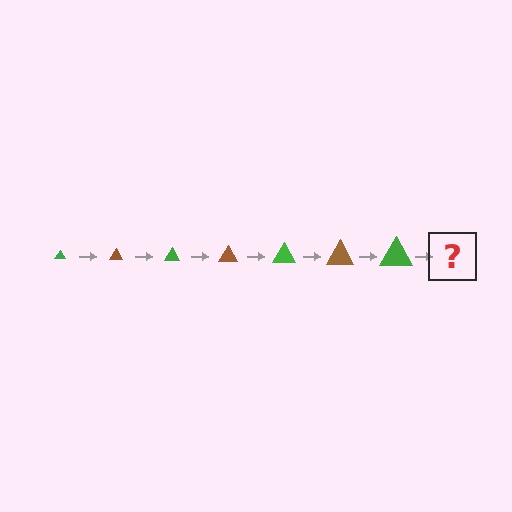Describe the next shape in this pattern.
It should be a brown triangle, larger than the previous one.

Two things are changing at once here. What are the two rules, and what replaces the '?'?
The two rules are that the triangle grows larger each step and the color cycles through green and brown. The '?' should be a brown triangle, larger than the previous one.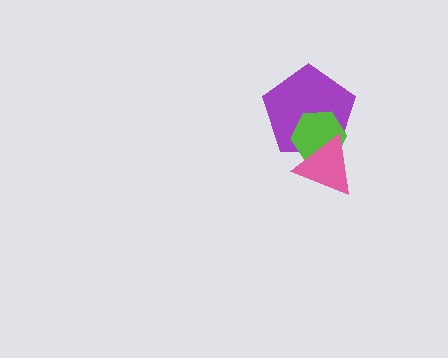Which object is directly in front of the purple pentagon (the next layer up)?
The lime hexagon is directly in front of the purple pentagon.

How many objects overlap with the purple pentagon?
2 objects overlap with the purple pentagon.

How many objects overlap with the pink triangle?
2 objects overlap with the pink triangle.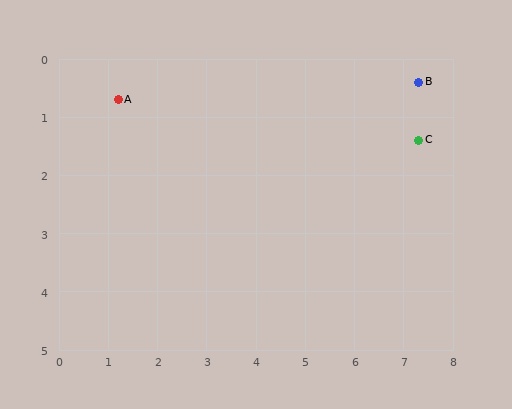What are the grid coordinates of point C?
Point C is at approximately (7.3, 1.4).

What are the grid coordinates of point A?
Point A is at approximately (1.2, 0.7).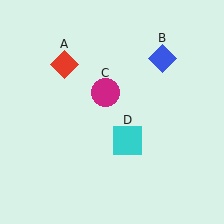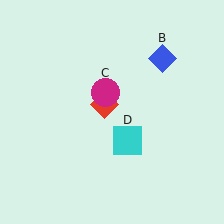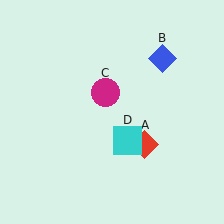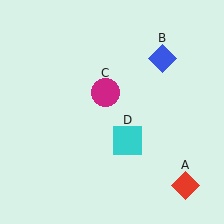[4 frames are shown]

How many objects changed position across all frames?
1 object changed position: red diamond (object A).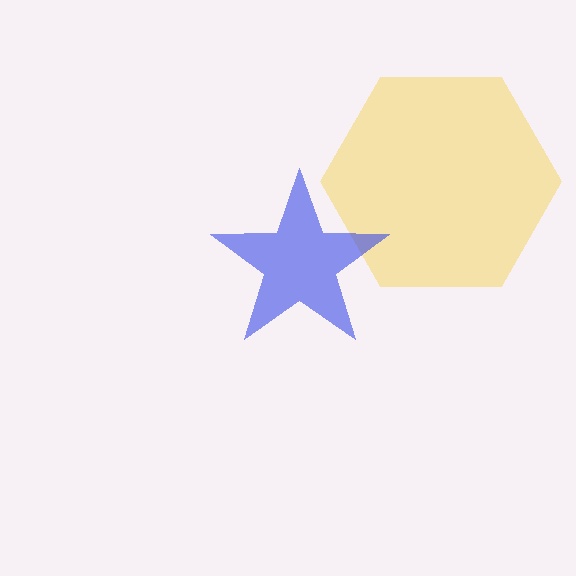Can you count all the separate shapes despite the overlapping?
Yes, there are 2 separate shapes.